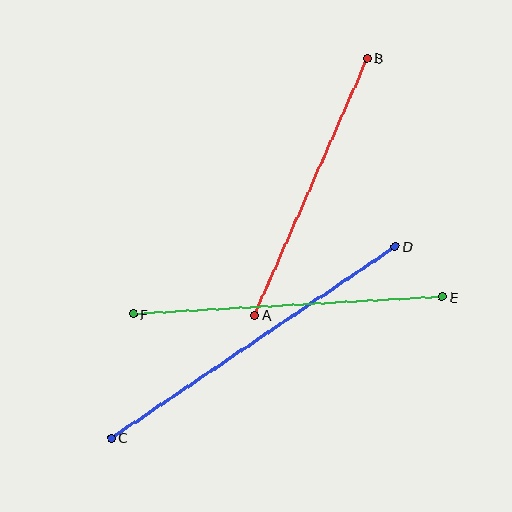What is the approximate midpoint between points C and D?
The midpoint is at approximately (253, 342) pixels.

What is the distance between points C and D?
The distance is approximately 342 pixels.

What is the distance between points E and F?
The distance is approximately 310 pixels.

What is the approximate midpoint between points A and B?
The midpoint is at approximately (311, 187) pixels.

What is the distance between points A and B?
The distance is approximately 280 pixels.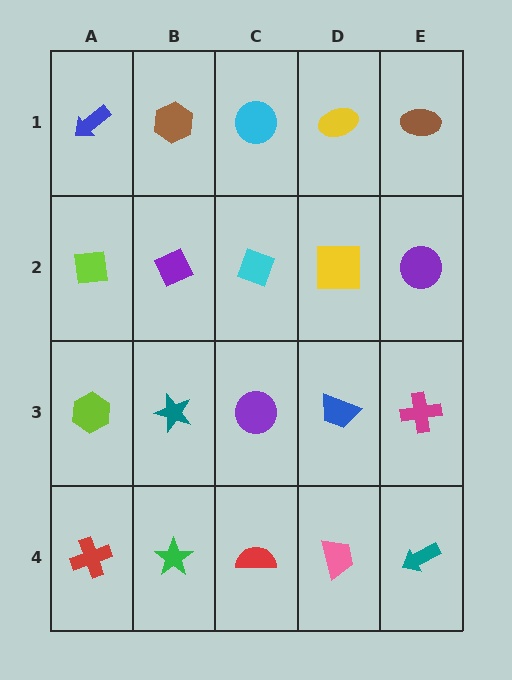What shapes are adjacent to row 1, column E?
A purple circle (row 2, column E), a yellow ellipse (row 1, column D).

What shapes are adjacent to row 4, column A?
A lime hexagon (row 3, column A), a green star (row 4, column B).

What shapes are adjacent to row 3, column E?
A purple circle (row 2, column E), a teal arrow (row 4, column E), a blue trapezoid (row 3, column D).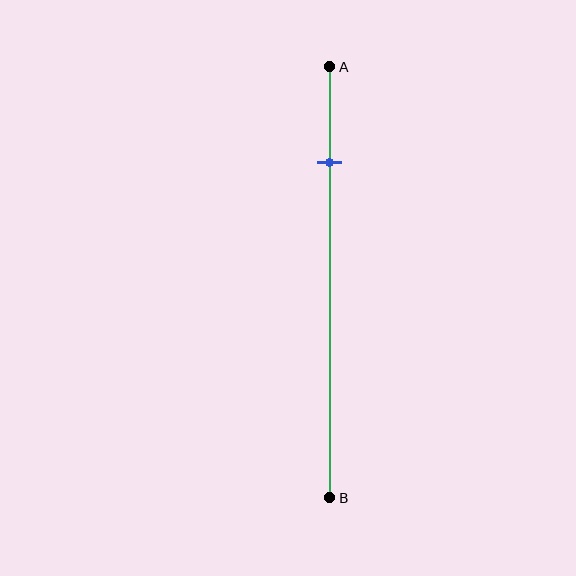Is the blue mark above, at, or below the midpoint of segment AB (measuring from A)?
The blue mark is above the midpoint of segment AB.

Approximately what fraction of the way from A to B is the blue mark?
The blue mark is approximately 20% of the way from A to B.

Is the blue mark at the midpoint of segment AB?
No, the mark is at about 20% from A, not at the 50% midpoint.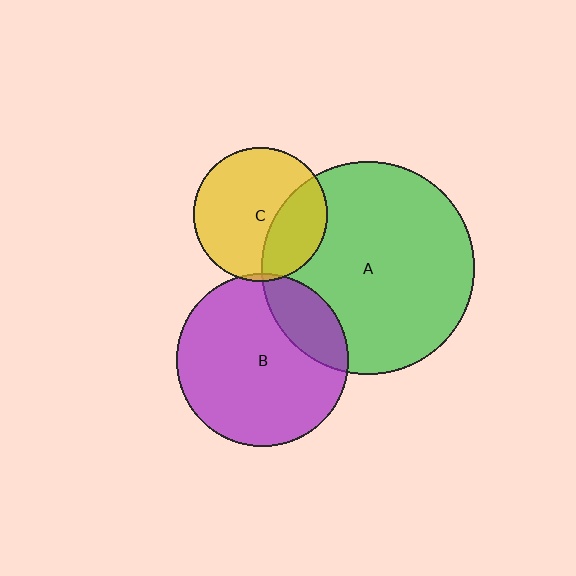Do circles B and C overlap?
Yes.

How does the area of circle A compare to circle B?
Approximately 1.5 times.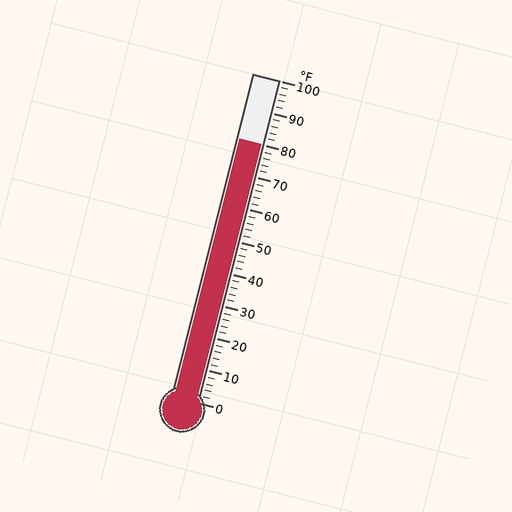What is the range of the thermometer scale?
The thermometer scale ranges from 0°F to 100°F.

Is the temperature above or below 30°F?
The temperature is above 30°F.